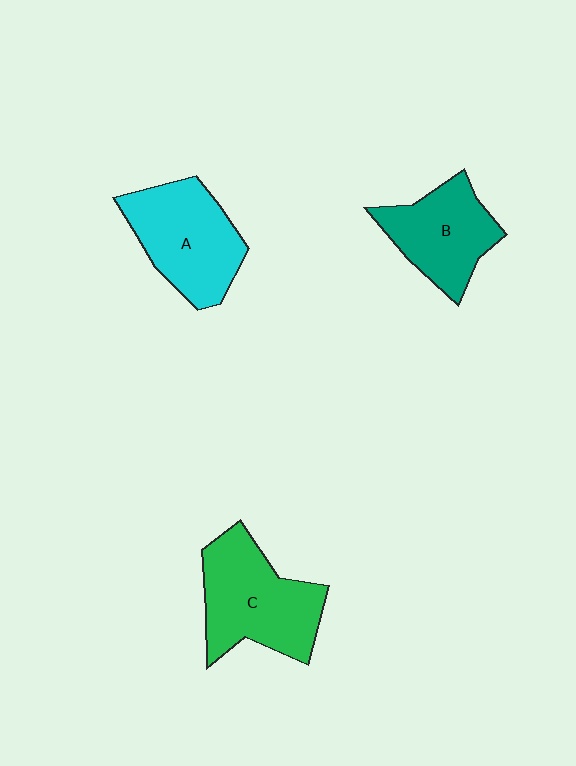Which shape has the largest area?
Shape C (green).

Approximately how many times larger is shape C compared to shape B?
Approximately 1.3 times.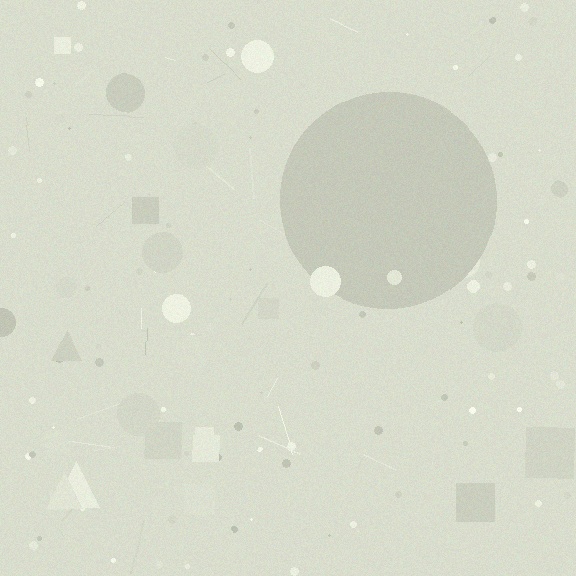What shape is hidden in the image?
A circle is hidden in the image.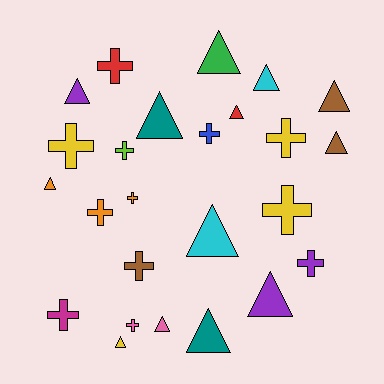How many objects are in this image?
There are 25 objects.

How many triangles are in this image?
There are 13 triangles.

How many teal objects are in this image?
There are 2 teal objects.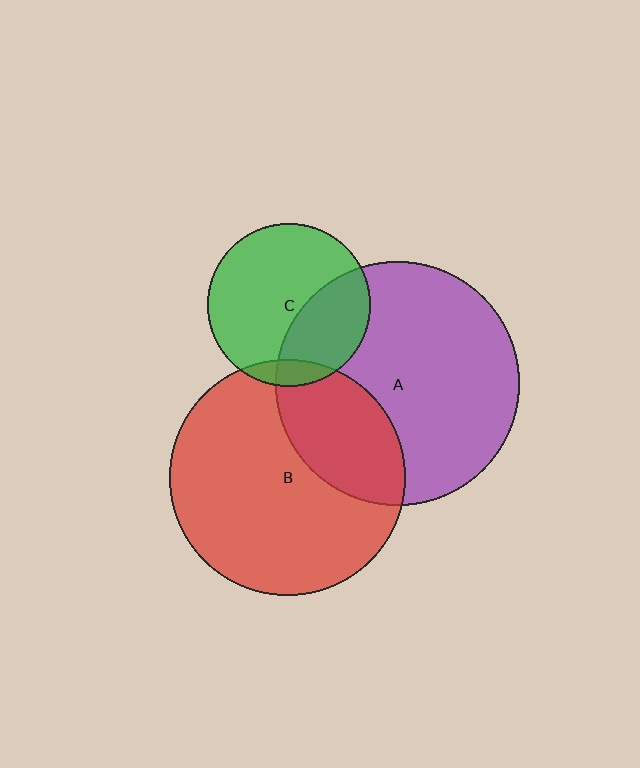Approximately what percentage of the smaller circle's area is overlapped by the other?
Approximately 30%.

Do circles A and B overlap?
Yes.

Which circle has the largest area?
Circle A (purple).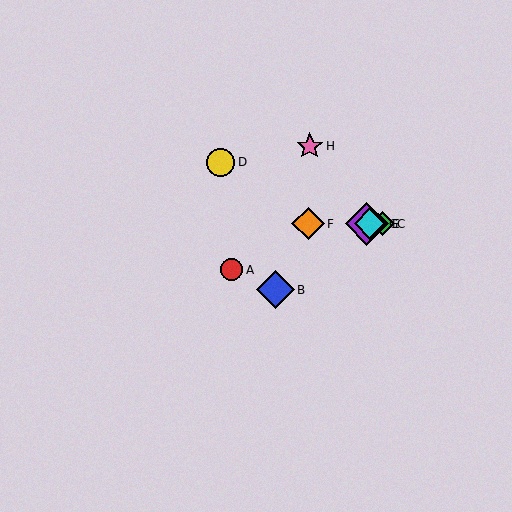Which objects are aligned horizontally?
Objects C, E, F, G are aligned horizontally.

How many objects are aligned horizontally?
4 objects (C, E, F, G) are aligned horizontally.